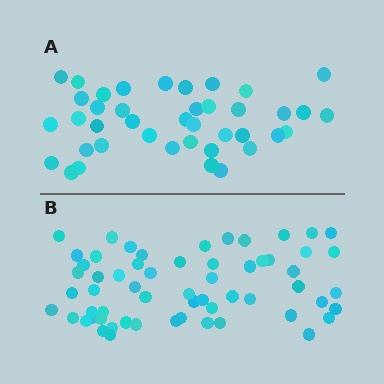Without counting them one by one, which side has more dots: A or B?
Region B (the bottom region) has more dots.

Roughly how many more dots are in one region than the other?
Region B has approximately 20 more dots than region A.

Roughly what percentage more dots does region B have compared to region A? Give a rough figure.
About 50% more.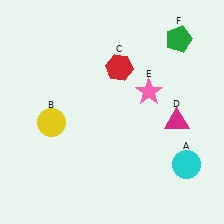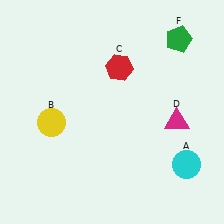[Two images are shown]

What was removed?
The pink star (E) was removed in Image 2.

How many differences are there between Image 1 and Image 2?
There is 1 difference between the two images.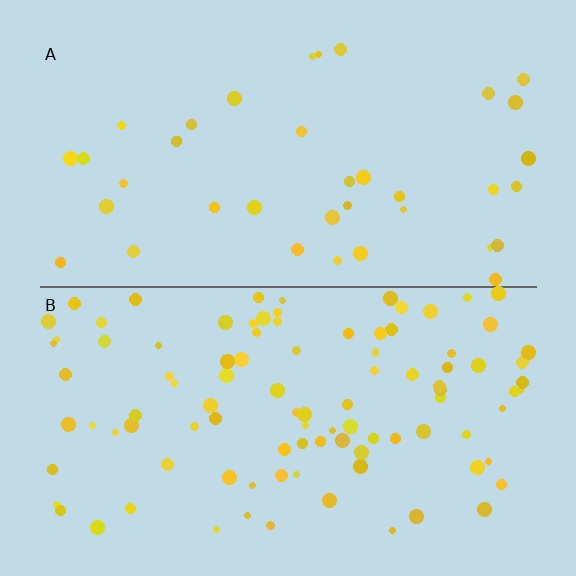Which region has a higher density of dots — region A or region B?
B (the bottom).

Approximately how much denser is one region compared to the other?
Approximately 2.6× — region B over region A.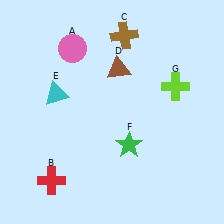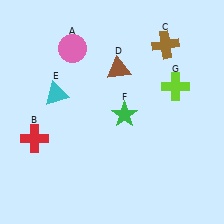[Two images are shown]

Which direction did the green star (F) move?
The green star (F) moved up.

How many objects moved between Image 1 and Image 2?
3 objects moved between the two images.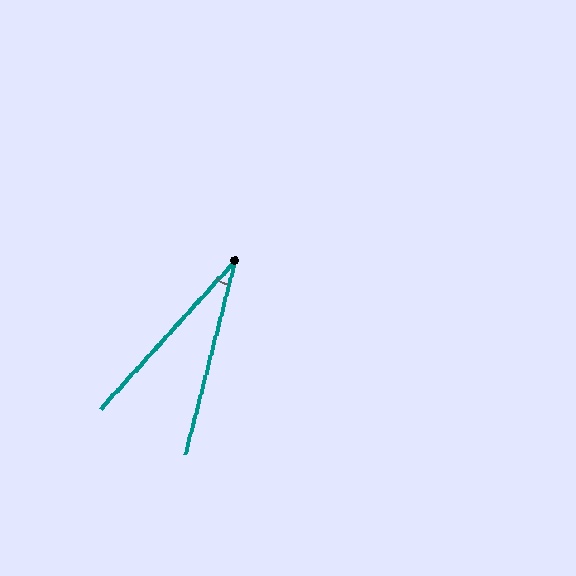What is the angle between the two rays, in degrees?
Approximately 28 degrees.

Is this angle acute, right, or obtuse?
It is acute.